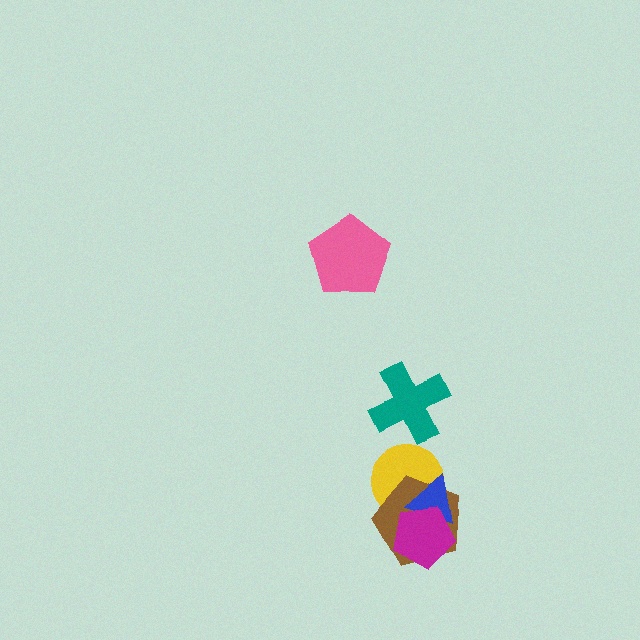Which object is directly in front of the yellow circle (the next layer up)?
The brown pentagon is directly in front of the yellow circle.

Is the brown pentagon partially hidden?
Yes, it is partially covered by another shape.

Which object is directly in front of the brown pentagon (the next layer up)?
The blue triangle is directly in front of the brown pentagon.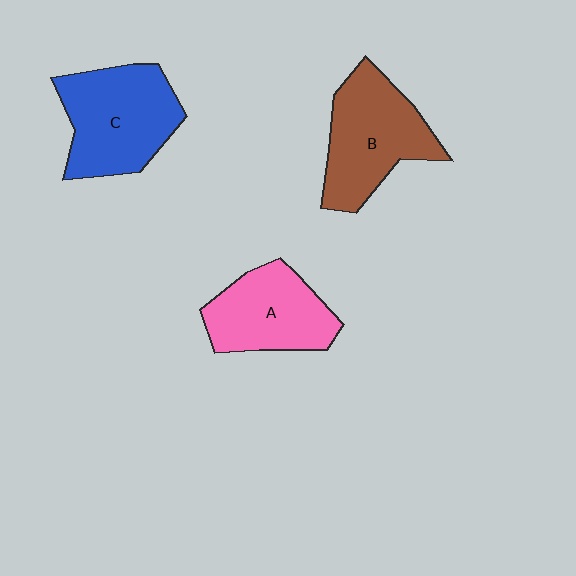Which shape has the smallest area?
Shape A (pink).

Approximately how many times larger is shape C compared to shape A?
Approximately 1.2 times.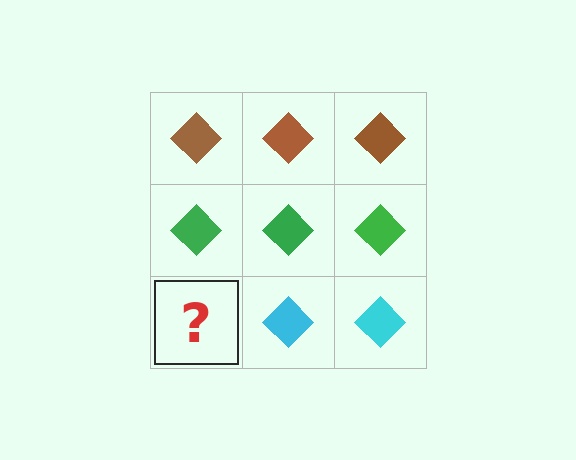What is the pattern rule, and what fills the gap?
The rule is that each row has a consistent color. The gap should be filled with a cyan diamond.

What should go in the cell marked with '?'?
The missing cell should contain a cyan diamond.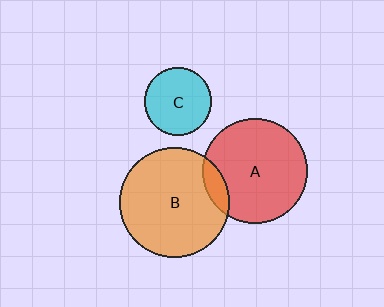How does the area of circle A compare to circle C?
Approximately 2.4 times.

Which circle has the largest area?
Circle B (orange).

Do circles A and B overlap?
Yes.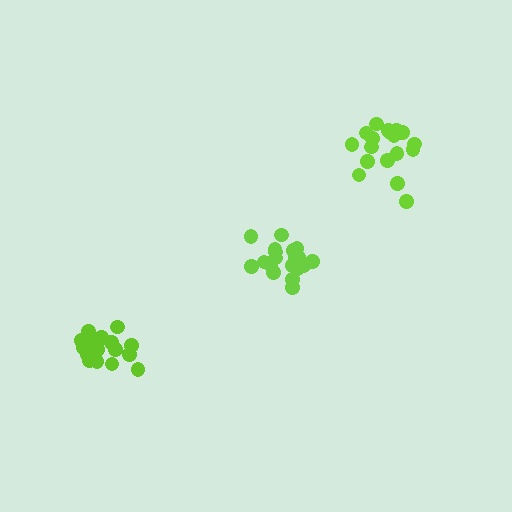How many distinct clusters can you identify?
There are 3 distinct clusters.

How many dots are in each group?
Group 1: 17 dots, Group 2: 19 dots, Group 3: 18 dots (54 total).